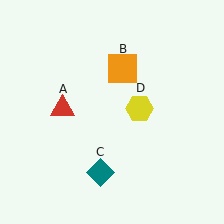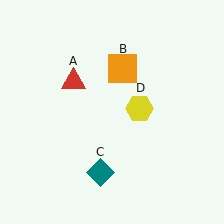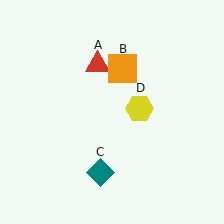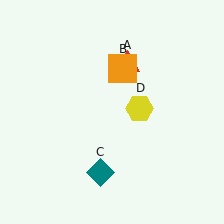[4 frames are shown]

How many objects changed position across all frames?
1 object changed position: red triangle (object A).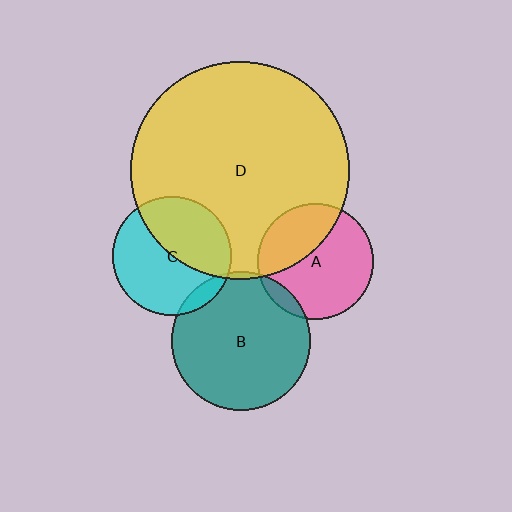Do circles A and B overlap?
Yes.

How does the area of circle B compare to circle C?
Approximately 1.4 times.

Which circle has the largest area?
Circle D (yellow).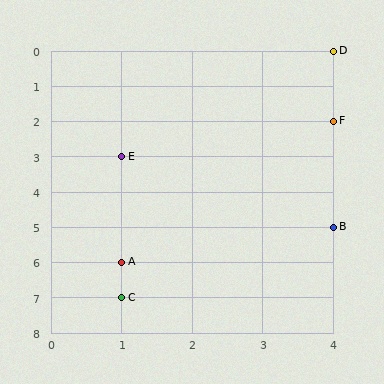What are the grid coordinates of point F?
Point F is at grid coordinates (4, 2).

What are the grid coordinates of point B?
Point B is at grid coordinates (4, 5).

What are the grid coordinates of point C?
Point C is at grid coordinates (1, 7).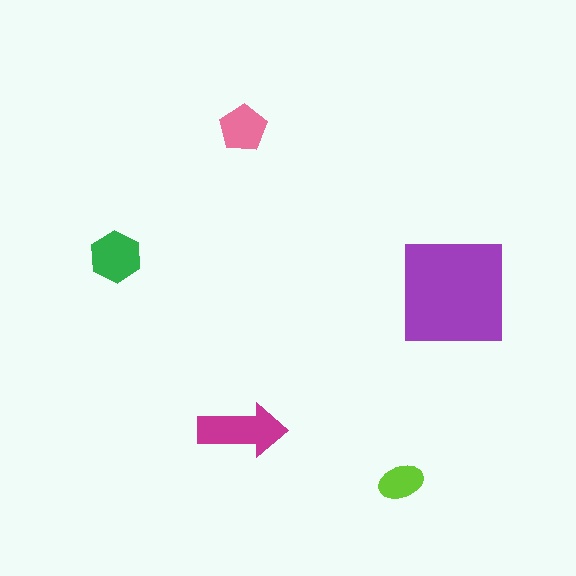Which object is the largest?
The purple square.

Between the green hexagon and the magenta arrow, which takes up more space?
The magenta arrow.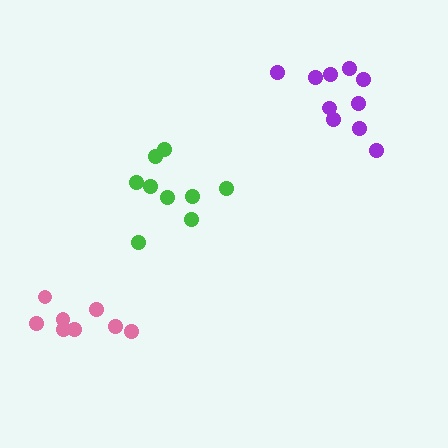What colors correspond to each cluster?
The clusters are colored: green, purple, pink.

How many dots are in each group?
Group 1: 9 dots, Group 2: 10 dots, Group 3: 8 dots (27 total).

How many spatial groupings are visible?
There are 3 spatial groupings.